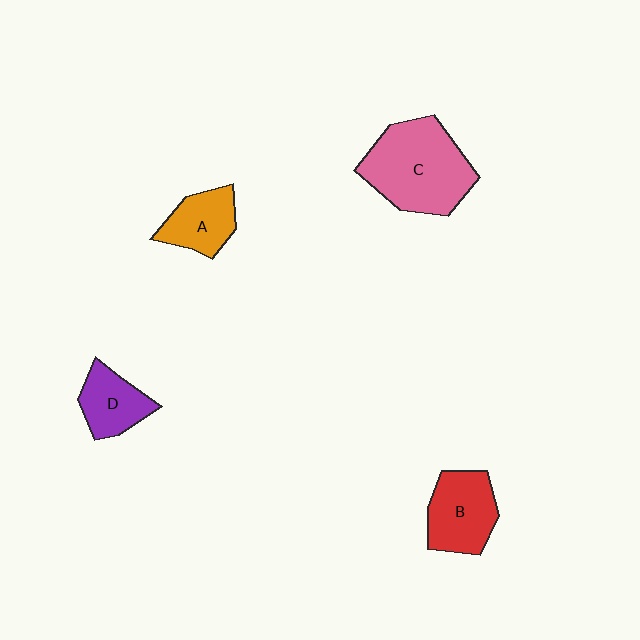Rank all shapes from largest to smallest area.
From largest to smallest: C (pink), B (red), A (orange), D (purple).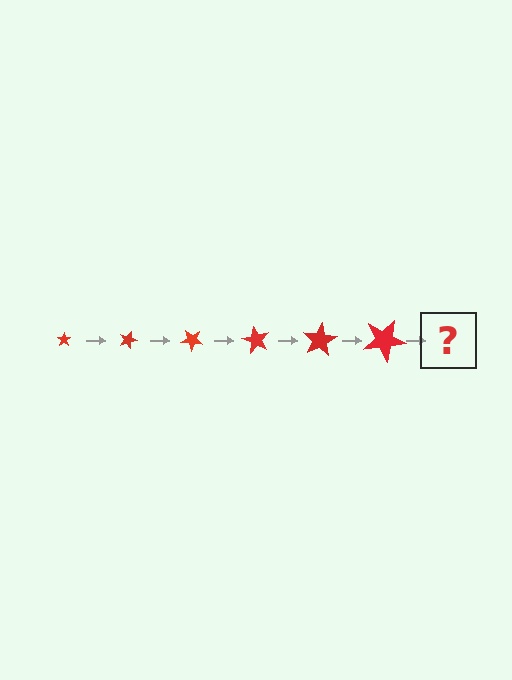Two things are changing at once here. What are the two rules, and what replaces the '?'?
The two rules are that the star grows larger each step and it rotates 20 degrees each step. The '?' should be a star, larger than the previous one and rotated 120 degrees from the start.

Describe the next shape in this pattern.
It should be a star, larger than the previous one and rotated 120 degrees from the start.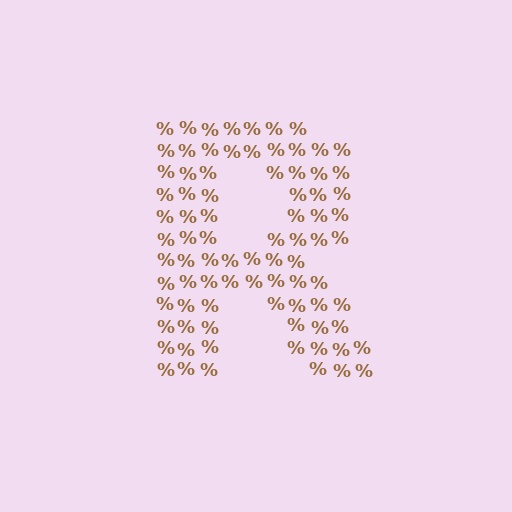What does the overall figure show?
The overall figure shows the letter R.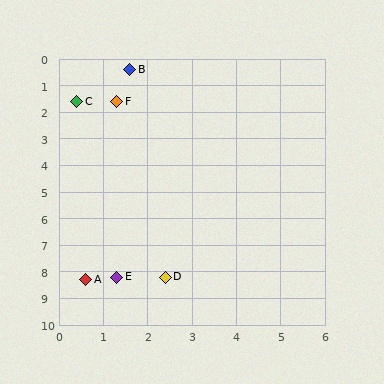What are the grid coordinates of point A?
Point A is at approximately (0.6, 8.3).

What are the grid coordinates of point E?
Point E is at approximately (1.3, 8.2).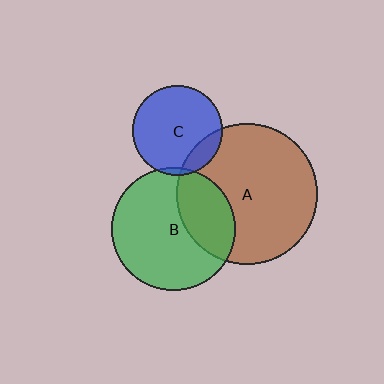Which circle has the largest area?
Circle A (brown).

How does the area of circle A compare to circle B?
Approximately 1.3 times.